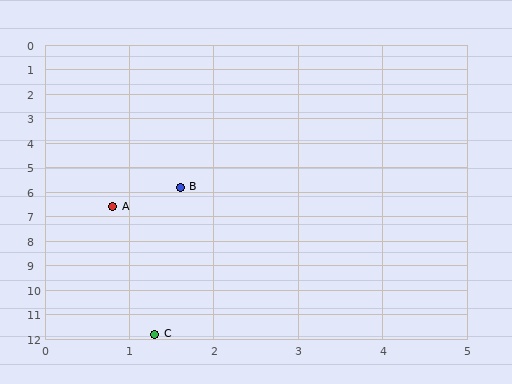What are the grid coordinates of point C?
Point C is at approximately (1.3, 11.8).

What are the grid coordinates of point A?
Point A is at approximately (0.8, 6.6).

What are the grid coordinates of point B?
Point B is at approximately (1.6, 5.8).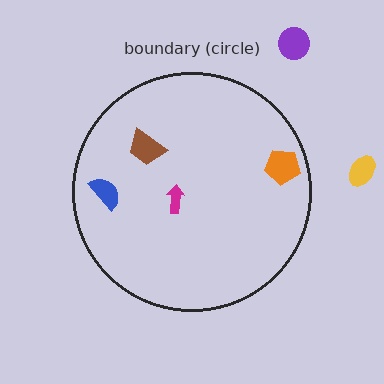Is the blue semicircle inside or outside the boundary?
Inside.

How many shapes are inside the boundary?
4 inside, 2 outside.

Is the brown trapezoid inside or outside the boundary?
Inside.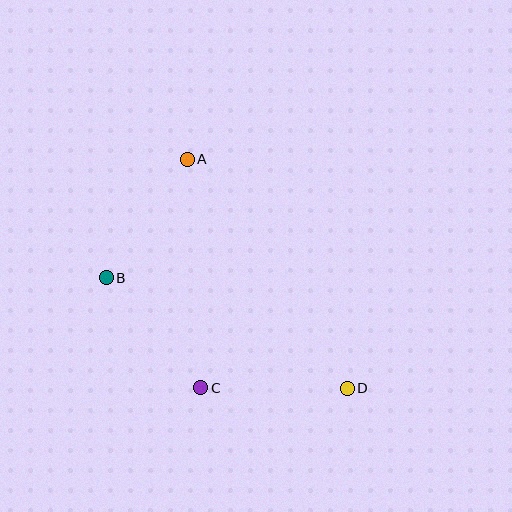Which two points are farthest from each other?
Points A and D are farthest from each other.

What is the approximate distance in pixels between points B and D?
The distance between B and D is approximately 265 pixels.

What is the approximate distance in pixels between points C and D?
The distance between C and D is approximately 146 pixels.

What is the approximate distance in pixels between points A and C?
The distance between A and C is approximately 229 pixels.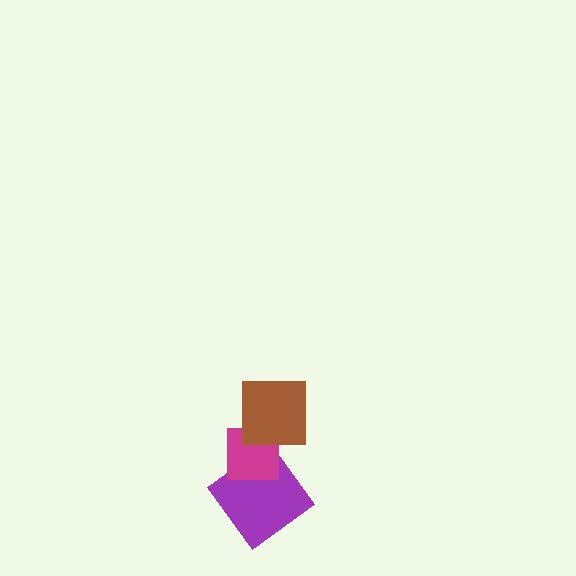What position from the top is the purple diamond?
The purple diamond is 3rd from the top.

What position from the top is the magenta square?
The magenta square is 2nd from the top.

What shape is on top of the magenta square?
The brown square is on top of the magenta square.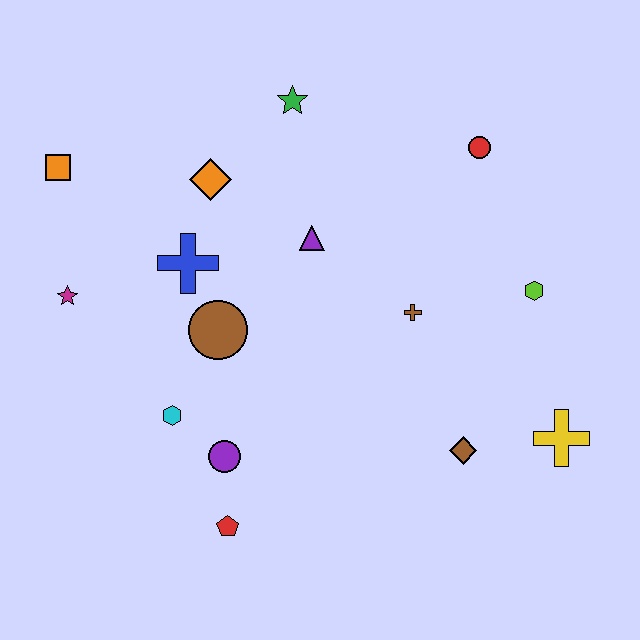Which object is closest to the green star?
The orange diamond is closest to the green star.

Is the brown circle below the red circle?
Yes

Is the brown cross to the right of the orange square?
Yes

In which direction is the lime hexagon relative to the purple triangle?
The lime hexagon is to the right of the purple triangle.